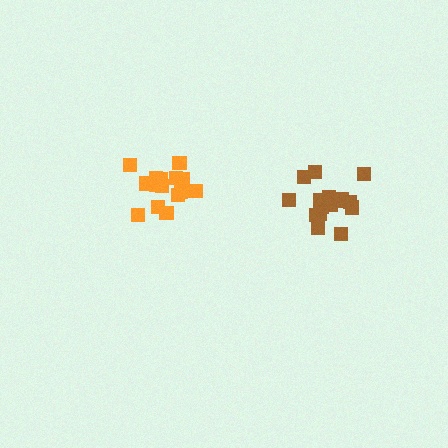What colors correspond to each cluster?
The clusters are colored: brown, orange.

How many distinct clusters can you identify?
There are 2 distinct clusters.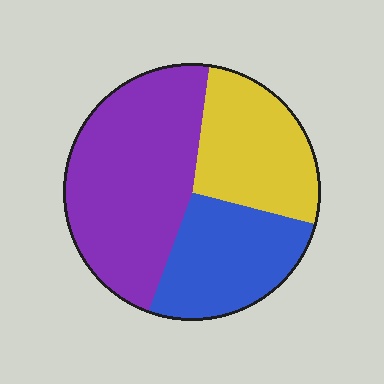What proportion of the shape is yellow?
Yellow takes up between a sixth and a third of the shape.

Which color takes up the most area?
Purple, at roughly 45%.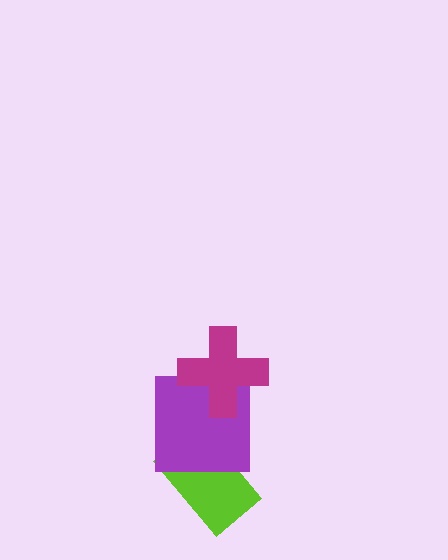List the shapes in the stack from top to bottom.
From top to bottom: the magenta cross, the purple square, the lime rectangle.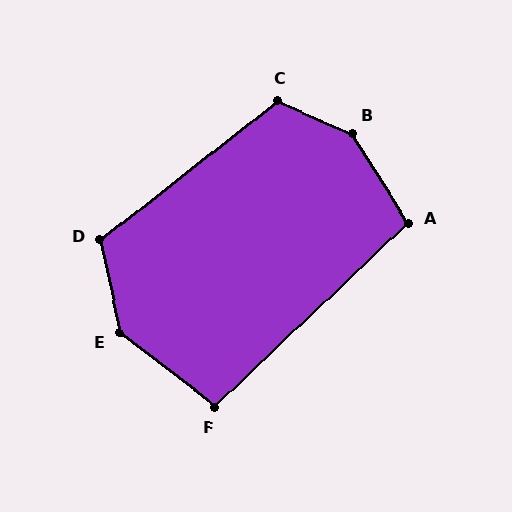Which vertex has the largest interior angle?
B, at approximately 145 degrees.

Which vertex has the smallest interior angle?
F, at approximately 99 degrees.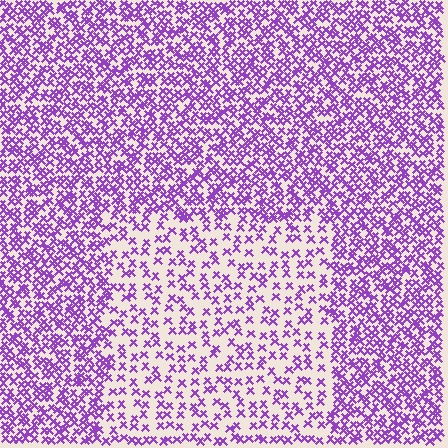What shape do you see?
I see a rectangle.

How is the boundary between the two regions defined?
The boundary is defined by a change in element density (approximately 2.2x ratio). All elements are the same color, size, and shape.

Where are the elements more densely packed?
The elements are more densely packed outside the rectangle boundary.